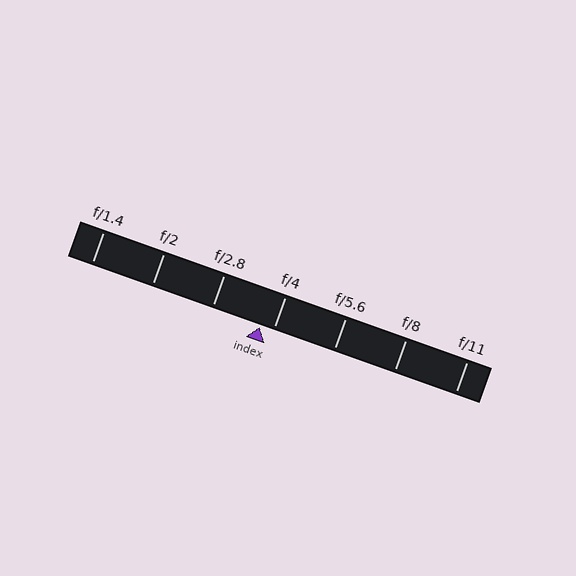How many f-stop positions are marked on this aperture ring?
There are 7 f-stop positions marked.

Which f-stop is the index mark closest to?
The index mark is closest to f/4.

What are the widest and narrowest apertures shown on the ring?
The widest aperture shown is f/1.4 and the narrowest is f/11.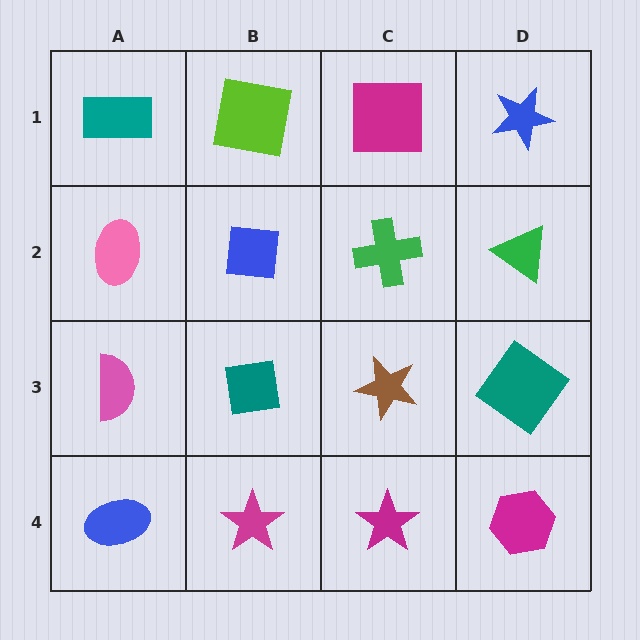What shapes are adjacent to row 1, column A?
A pink ellipse (row 2, column A), a lime square (row 1, column B).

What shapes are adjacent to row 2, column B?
A lime square (row 1, column B), a teal square (row 3, column B), a pink ellipse (row 2, column A), a green cross (row 2, column C).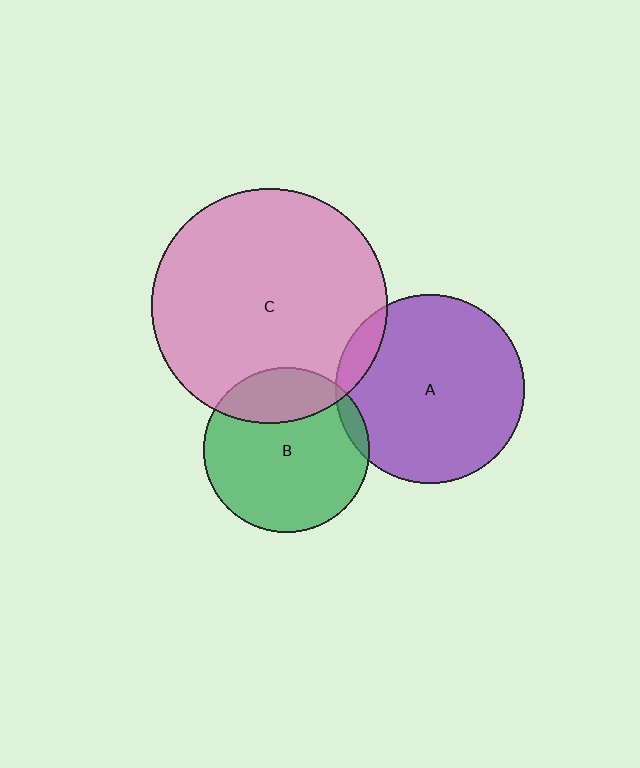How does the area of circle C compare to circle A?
Approximately 1.5 times.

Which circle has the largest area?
Circle C (pink).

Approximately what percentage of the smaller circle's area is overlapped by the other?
Approximately 5%.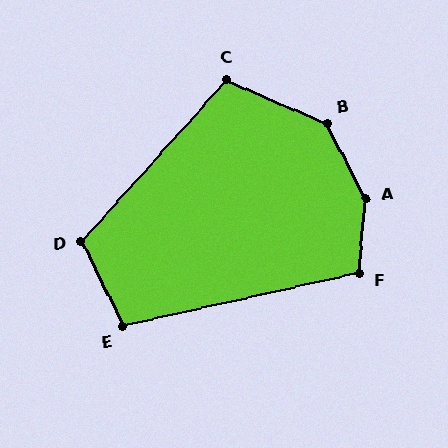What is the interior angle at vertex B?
Approximately 140 degrees (obtuse).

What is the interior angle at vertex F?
Approximately 108 degrees (obtuse).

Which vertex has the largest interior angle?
A, at approximately 148 degrees.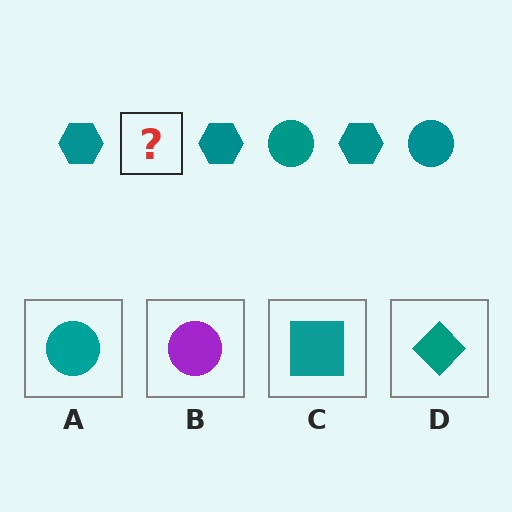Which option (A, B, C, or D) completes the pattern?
A.